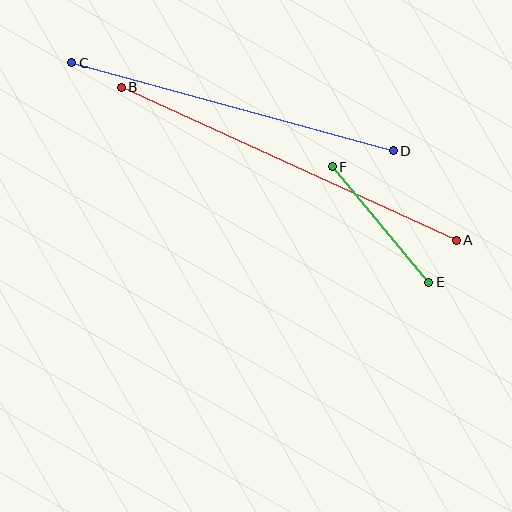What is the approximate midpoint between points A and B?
The midpoint is at approximately (289, 164) pixels.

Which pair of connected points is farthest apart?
Points A and B are farthest apart.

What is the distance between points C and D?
The distance is approximately 334 pixels.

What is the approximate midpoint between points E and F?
The midpoint is at approximately (381, 224) pixels.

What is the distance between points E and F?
The distance is approximately 150 pixels.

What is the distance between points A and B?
The distance is approximately 369 pixels.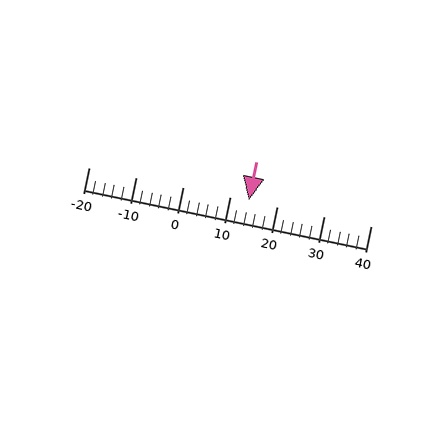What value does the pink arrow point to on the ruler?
The pink arrow points to approximately 14.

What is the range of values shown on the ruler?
The ruler shows values from -20 to 40.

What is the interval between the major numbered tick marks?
The major tick marks are spaced 10 units apart.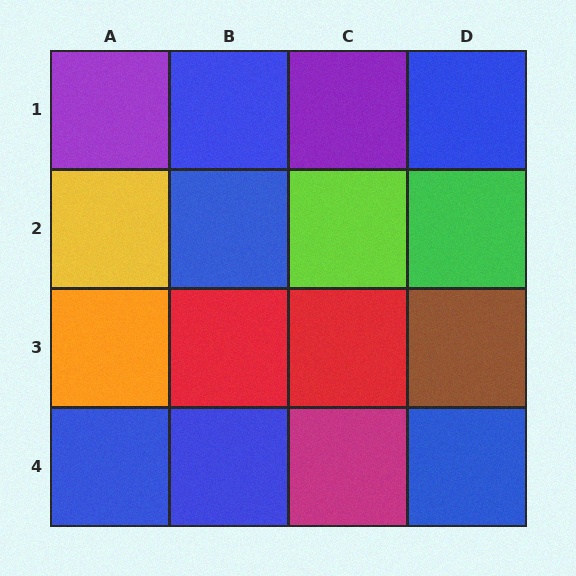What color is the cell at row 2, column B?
Blue.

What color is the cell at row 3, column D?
Brown.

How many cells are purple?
2 cells are purple.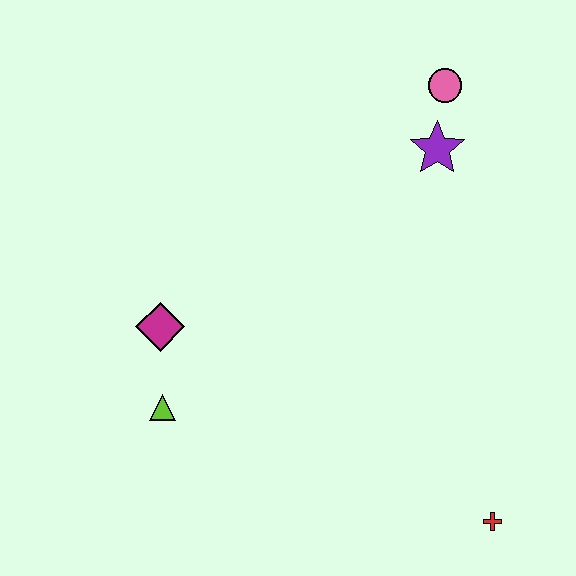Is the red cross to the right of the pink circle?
Yes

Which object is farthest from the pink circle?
The red cross is farthest from the pink circle.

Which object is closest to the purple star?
The pink circle is closest to the purple star.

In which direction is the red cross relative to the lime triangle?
The red cross is to the right of the lime triangle.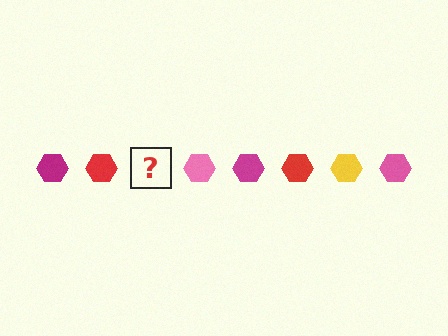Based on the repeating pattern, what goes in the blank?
The blank should be a yellow hexagon.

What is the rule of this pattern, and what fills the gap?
The rule is that the pattern cycles through magenta, red, yellow, pink hexagons. The gap should be filled with a yellow hexagon.